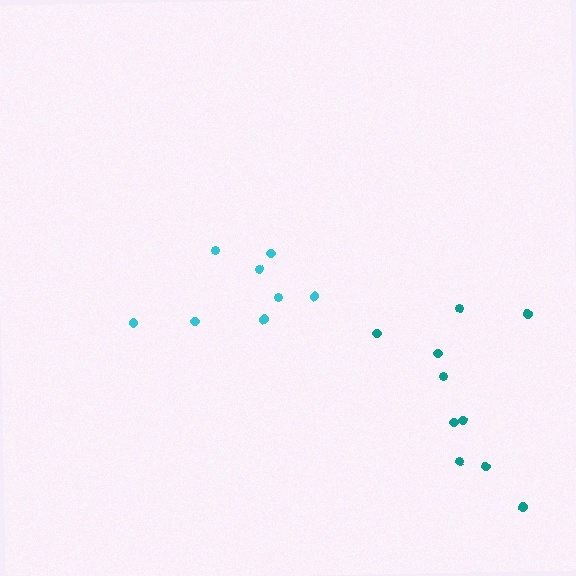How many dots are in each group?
Group 1: 8 dots, Group 2: 10 dots (18 total).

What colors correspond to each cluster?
The clusters are colored: cyan, teal.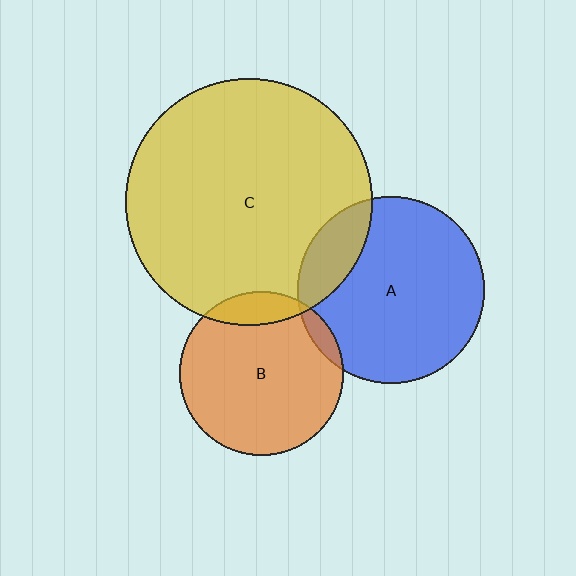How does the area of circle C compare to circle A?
Approximately 1.7 times.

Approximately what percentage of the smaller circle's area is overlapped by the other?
Approximately 15%.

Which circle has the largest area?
Circle C (yellow).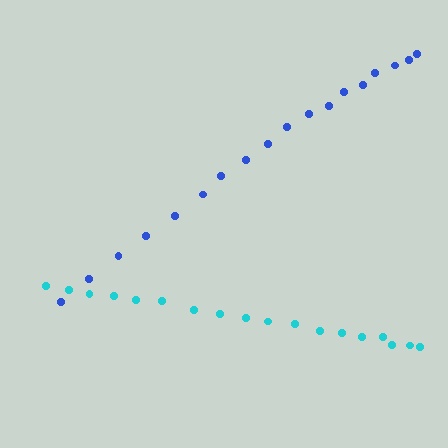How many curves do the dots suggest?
There are 2 distinct paths.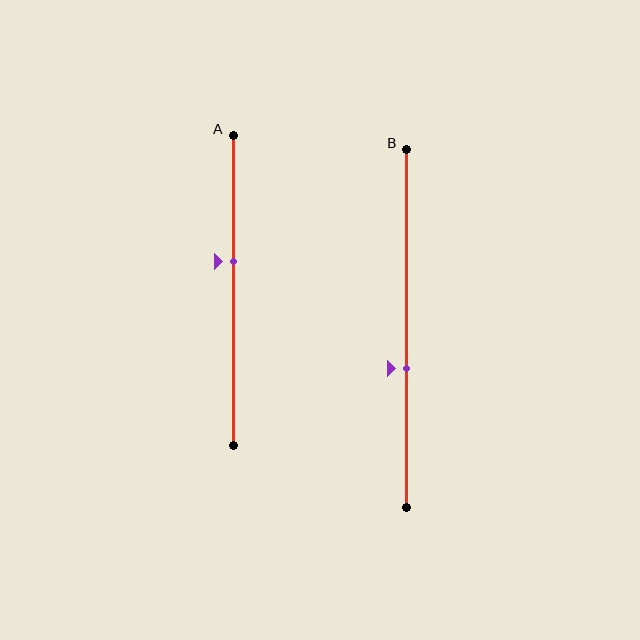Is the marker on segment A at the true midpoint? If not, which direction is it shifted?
No, the marker on segment A is shifted upward by about 9% of the segment length.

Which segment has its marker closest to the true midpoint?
Segment A has its marker closest to the true midpoint.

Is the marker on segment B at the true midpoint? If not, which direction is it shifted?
No, the marker on segment B is shifted downward by about 11% of the segment length.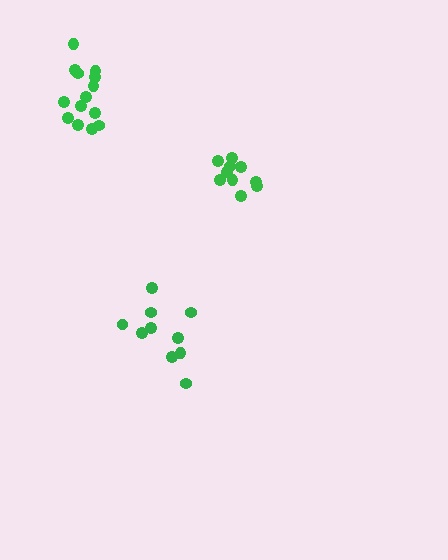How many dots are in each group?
Group 1: 10 dots, Group 2: 10 dots, Group 3: 14 dots (34 total).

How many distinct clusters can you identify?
There are 3 distinct clusters.